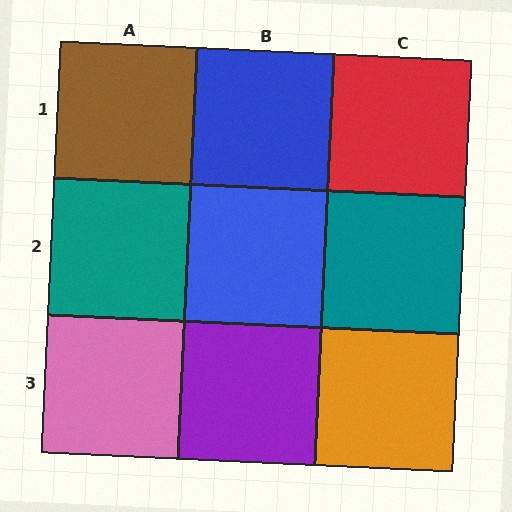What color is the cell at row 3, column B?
Purple.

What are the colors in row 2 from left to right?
Teal, blue, teal.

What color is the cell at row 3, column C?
Orange.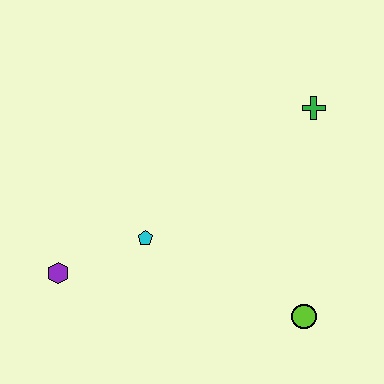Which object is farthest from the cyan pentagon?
The green cross is farthest from the cyan pentagon.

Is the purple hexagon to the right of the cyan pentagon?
No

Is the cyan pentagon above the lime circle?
Yes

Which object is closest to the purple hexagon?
The cyan pentagon is closest to the purple hexagon.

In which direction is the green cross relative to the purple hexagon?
The green cross is to the right of the purple hexagon.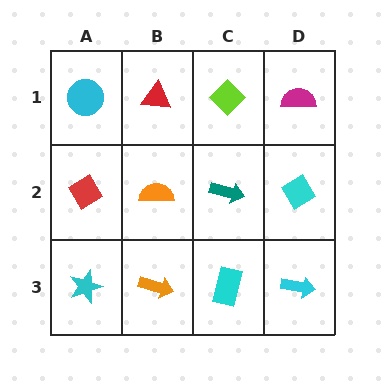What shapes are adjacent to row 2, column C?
A lime diamond (row 1, column C), a cyan rectangle (row 3, column C), an orange semicircle (row 2, column B), a cyan diamond (row 2, column D).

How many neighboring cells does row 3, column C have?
3.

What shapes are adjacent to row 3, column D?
A cyan diamond (row 2, column D), a cyan rectangle (row 3, column C).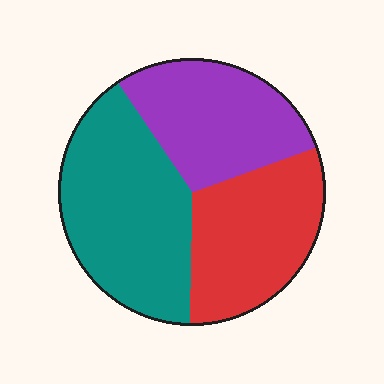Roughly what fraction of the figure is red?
Red covers roughly 30% of the figure.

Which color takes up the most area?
Teal, at roughly 40%.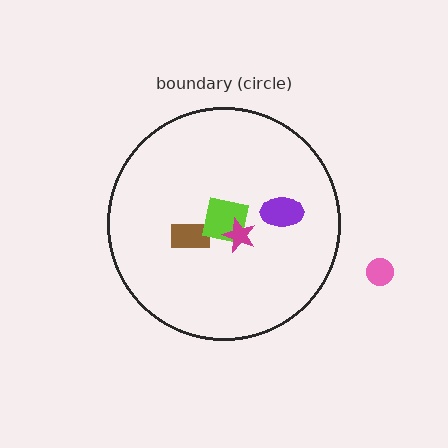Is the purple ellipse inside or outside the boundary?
Inside.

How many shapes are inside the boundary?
4 inside, 1 outside.